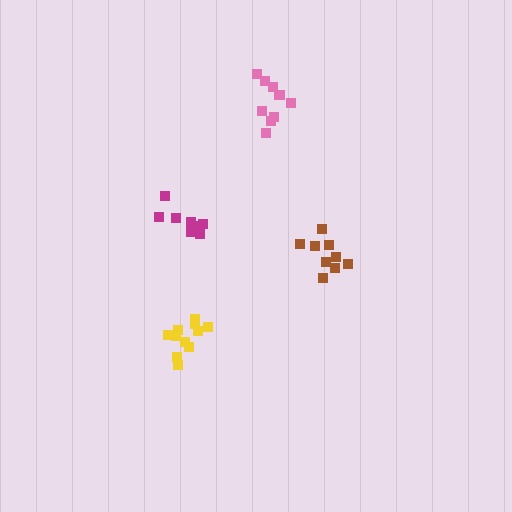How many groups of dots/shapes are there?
There are 4 groups.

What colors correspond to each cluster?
The clusters are colored: magenta, brown, yellow, pink.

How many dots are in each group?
Group 1: 9 dots, Group 2: 9 dots, Group 3: 11 dots, Group 4: 9 dots (38 total).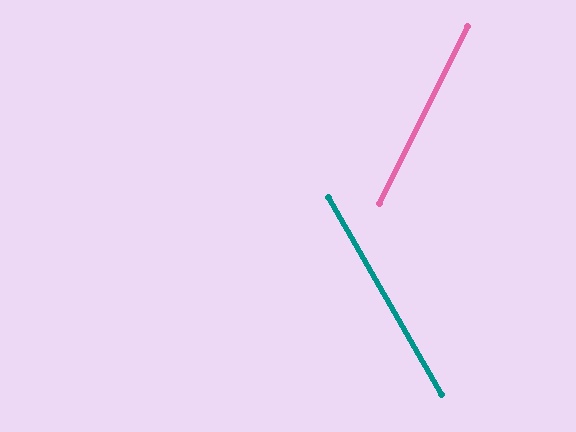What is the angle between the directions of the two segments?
Approximately 56 degrees.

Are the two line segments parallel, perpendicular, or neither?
Neither parallel nor perpendicular — they differ by about 56°.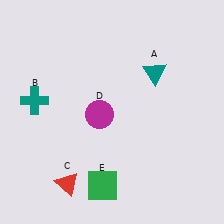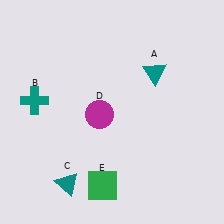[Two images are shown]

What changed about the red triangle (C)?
In Image 1, C is red. In Image 2, it changed to teal.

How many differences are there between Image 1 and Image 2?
There is 1 difference between the two images.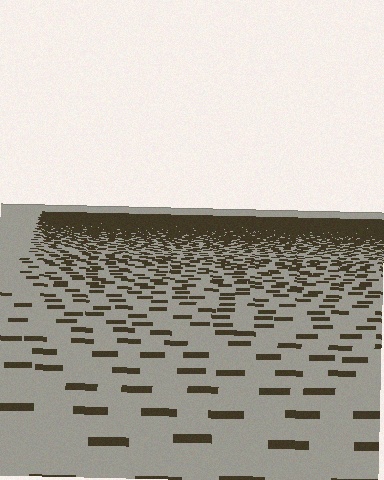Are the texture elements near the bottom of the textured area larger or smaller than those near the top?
Larger. Near the bottom, elements are closer to the viewer and appear at a bigger on-screen size.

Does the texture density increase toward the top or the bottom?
Density increases toward the top.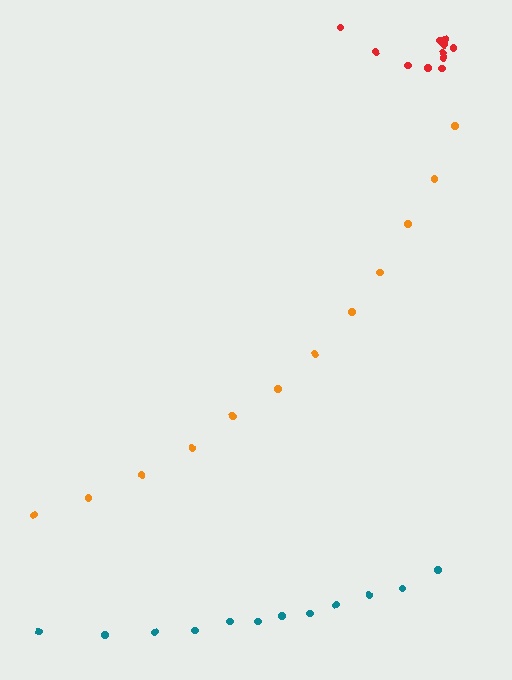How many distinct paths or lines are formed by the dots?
There are 3 distinct paths.